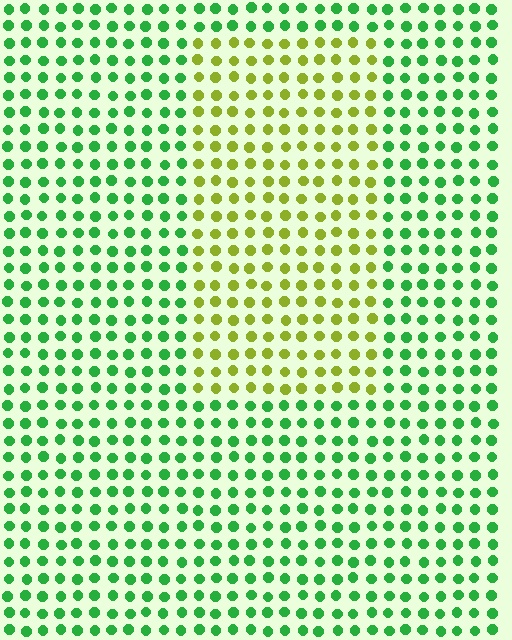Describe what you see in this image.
The image is filled with small green elements in a uniform arrangement. A rectangle-shaped region is visible where the elements are tinted to a slightly different hue, forming a subtle color boundary.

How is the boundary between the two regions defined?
The boundary is defined purely by a slight shift in hue (about 55 degrees). Spacing, size, and orientation are identical on both sides.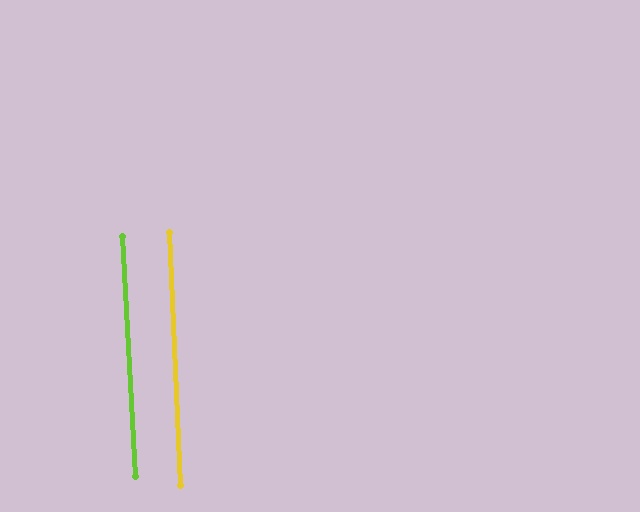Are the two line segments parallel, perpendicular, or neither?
Parallel — their directions differ by only 0.6°.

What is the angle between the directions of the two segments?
Approximately 1 degree.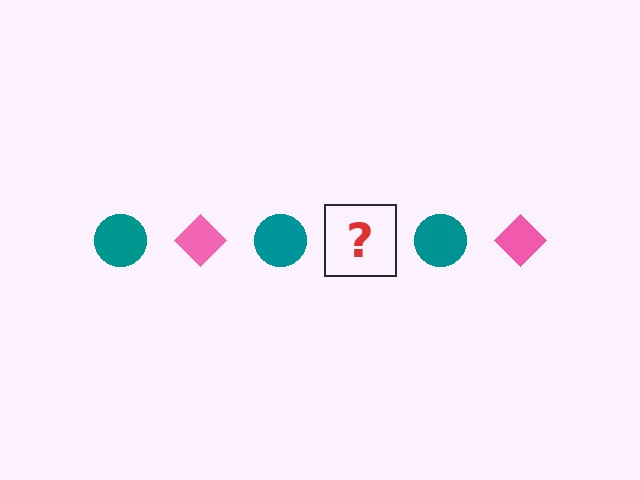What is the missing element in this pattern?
The missing element is a pink diamond.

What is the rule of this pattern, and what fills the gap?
The rule is that the pattern alternates between teal circle and pink diamond. The gap should be filled with a pink diamond.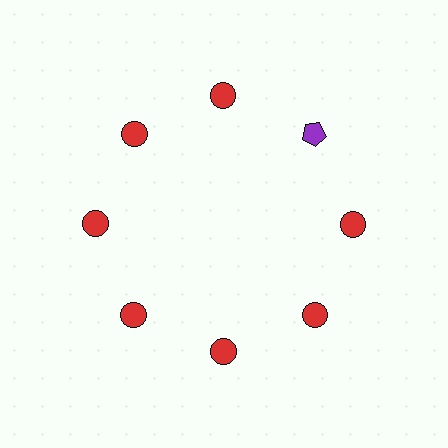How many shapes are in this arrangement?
There are 8 shapes arranged in a ring pattern.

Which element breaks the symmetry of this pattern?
The purple pentagon at roughly the 2 o'clock position breaks the symmetry. All other shapes are red circles.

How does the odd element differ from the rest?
It differs in both color (purple instead of red) and shape (pentagon instead of circle).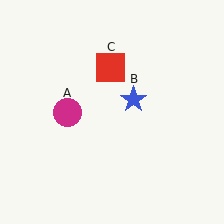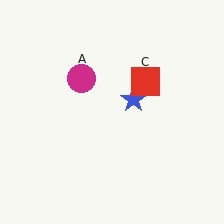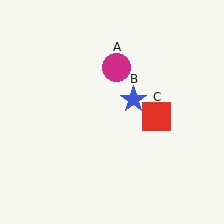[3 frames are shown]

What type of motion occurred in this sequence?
The magenta circle (object A), red square (object C) rotated clockwise around the center of the scene.